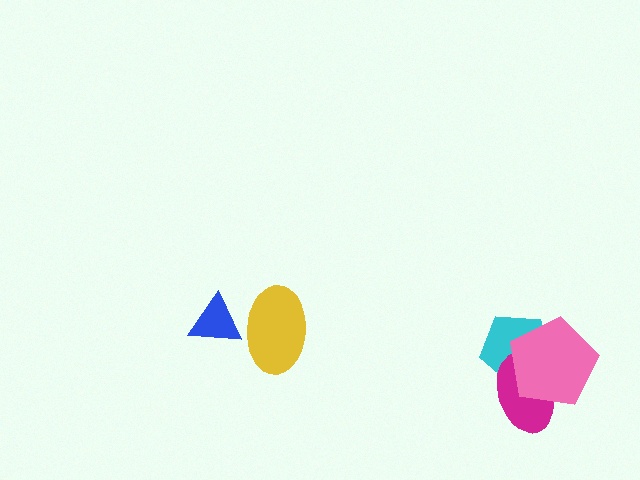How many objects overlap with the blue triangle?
1 object overlaps with the blue triangle.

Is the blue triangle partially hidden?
No, no other shape covers it.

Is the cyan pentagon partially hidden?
Yes, it is partially covered by another shape.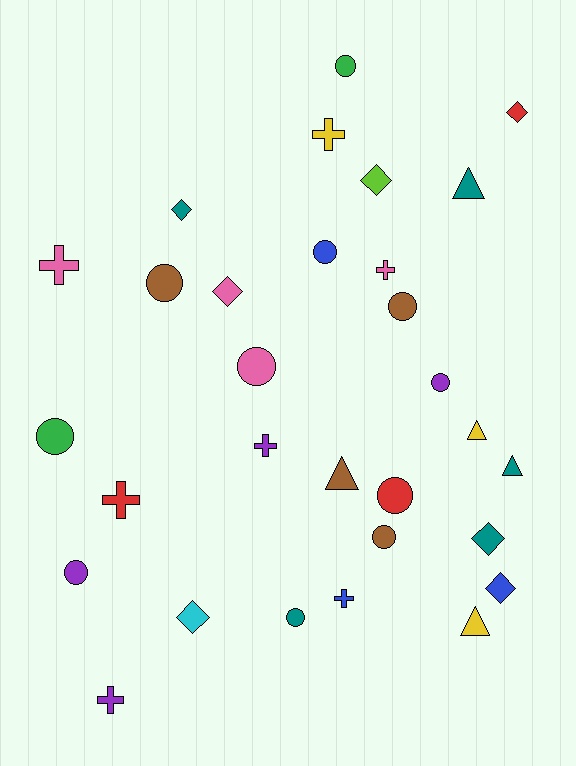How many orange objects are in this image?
There are no orange objects.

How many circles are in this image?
There are 11 circles.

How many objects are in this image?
There are 30 objects.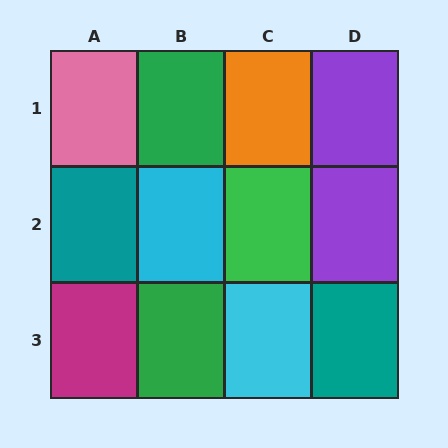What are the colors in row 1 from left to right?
Pink, green, orange, purple.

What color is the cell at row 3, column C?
Cyan.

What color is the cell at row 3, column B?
Green.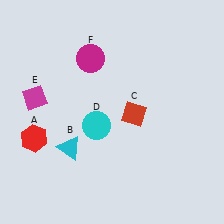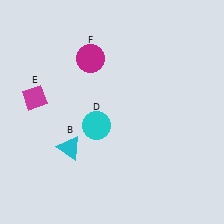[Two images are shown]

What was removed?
The red hexagon (A), the red diamond (C) were removed in Image 2.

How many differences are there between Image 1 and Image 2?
There are 2 differences between the two images.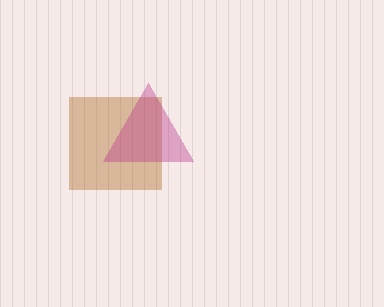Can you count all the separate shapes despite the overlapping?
Yes, there are 2 separate shapes.